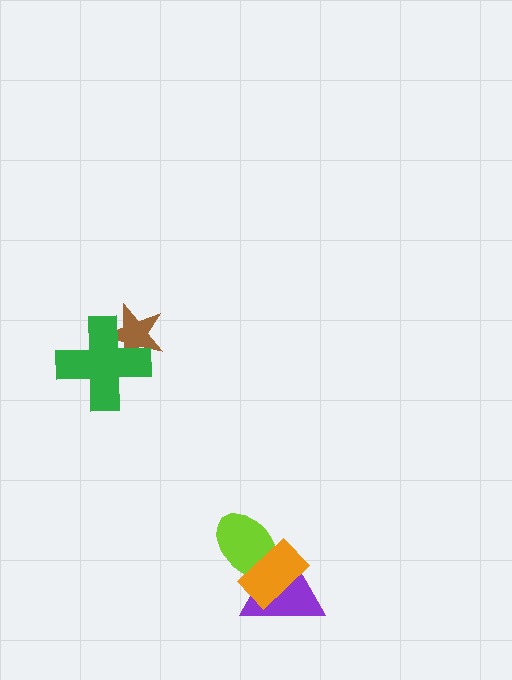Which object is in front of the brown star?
The green cross is in front of the brown star.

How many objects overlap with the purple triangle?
2 objects overlap with the purple triangle.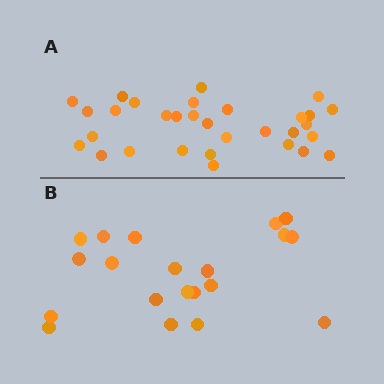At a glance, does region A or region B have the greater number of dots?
Region A (the top region) has more dots.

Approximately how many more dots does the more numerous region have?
Region A has roughly 12 or so more dots than region B.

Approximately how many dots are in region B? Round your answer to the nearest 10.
About 20 dots.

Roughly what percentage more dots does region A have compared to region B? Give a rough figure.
About 55% more.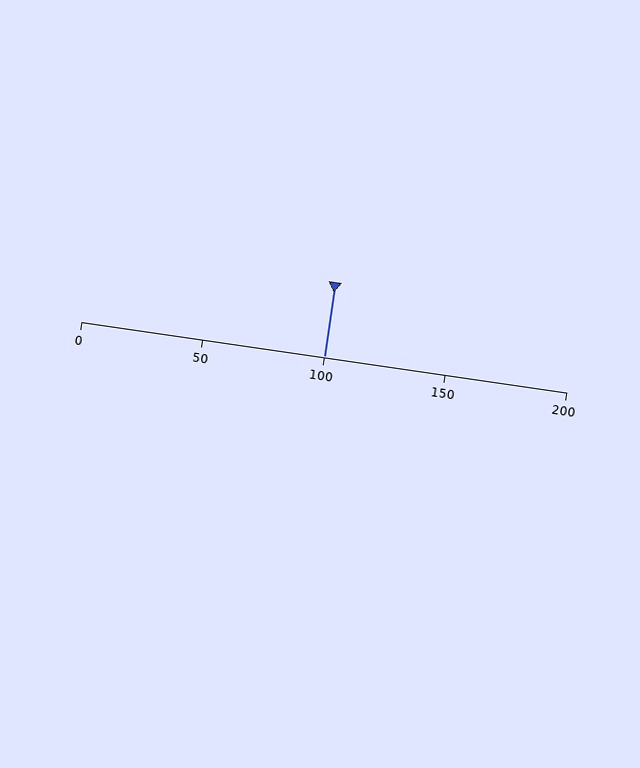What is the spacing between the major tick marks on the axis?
The major ticks are spaced 50 apart.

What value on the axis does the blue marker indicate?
The marker indicates approximately 100.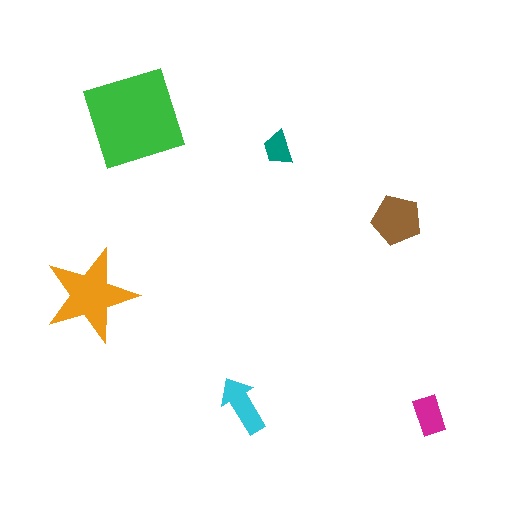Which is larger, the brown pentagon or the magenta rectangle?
The brown pentagon.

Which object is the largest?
The green square.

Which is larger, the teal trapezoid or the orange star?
The orange star.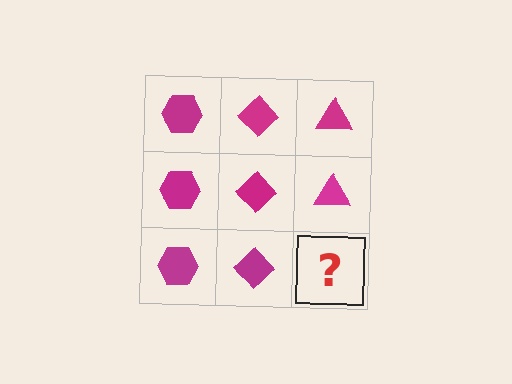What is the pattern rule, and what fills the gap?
The rule is that each column has a consistent shape. The gap should be filled with a magenta triangle.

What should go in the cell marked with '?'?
The missing cell should contain a magenta triangle.